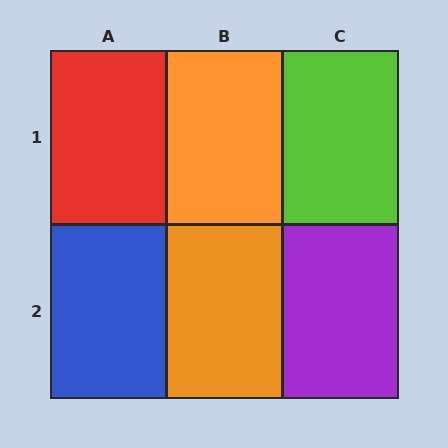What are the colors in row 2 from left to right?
Blue, orange, purple.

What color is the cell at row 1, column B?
Orange.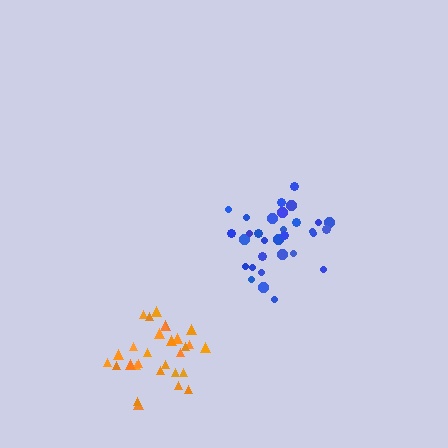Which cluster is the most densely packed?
Orange.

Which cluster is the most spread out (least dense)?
Blue.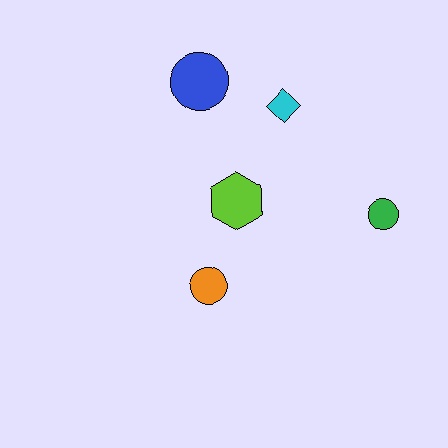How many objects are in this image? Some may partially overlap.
There are 5 objects.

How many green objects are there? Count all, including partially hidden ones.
There is 1 green object.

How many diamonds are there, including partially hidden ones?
There is 1 diamond.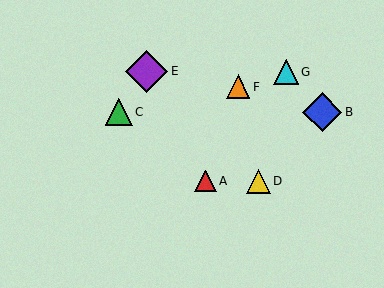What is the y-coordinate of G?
Object G is at y≈72.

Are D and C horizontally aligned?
No, D is at y≈181 and C is at y≈112.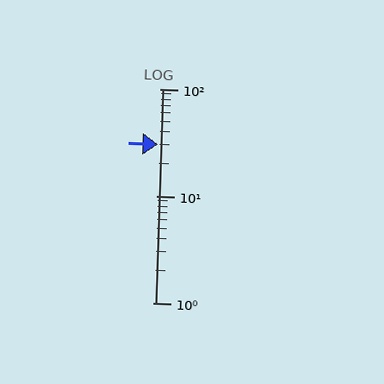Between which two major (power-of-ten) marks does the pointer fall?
The pointer is between 10 and 100.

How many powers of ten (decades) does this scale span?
The scale spans 2 decades, from 1 to 100.